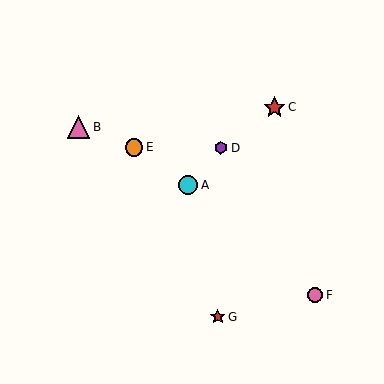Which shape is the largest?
The pink triangle (labeled B) is the largest.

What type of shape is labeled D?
Shape D is a purple hexagon.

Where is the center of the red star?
The center of the red star is at (218, 317).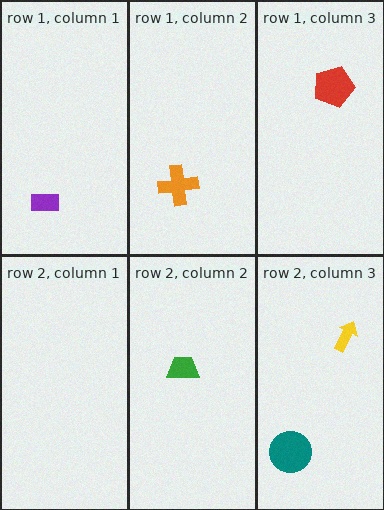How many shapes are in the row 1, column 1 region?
1.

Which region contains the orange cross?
The row 1, column 2 region.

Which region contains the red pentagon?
The row 1, column 3 region.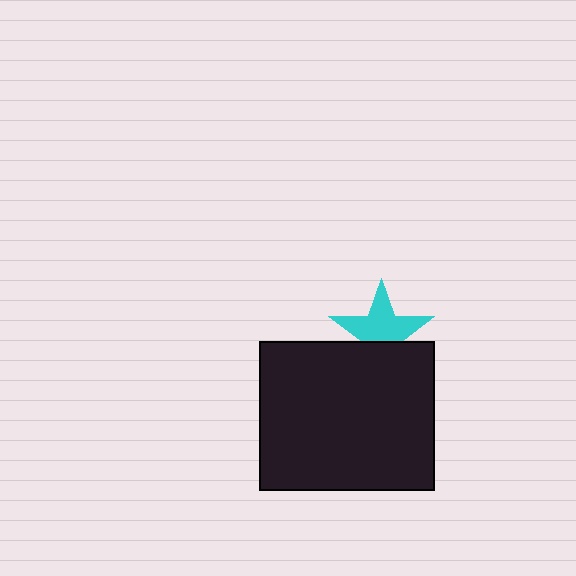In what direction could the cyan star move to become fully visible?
The cyan star could move up. That would shift it out from behind the black rectangle entirely.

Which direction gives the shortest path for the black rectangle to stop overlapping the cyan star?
Moving down gives the shortest separation.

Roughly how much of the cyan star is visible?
About half of it is visible (roughly 64%).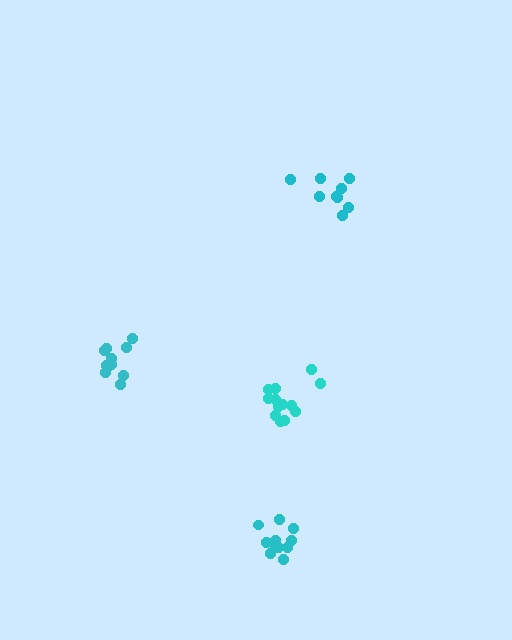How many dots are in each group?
Group 1: 13 dots, Group 2: 11 dots, Group 3: 11 dots, Group 4: 9 dots (44 total).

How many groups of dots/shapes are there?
There are 4 groups.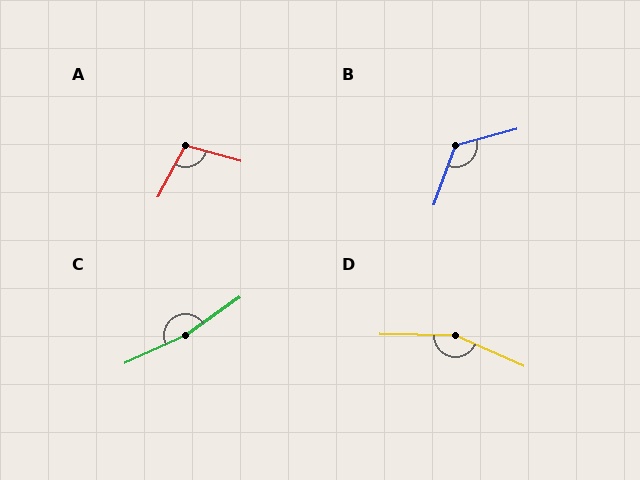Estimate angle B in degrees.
Approximately 125 degrees.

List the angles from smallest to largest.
A (102°), B (125°), D (157°), C (170°).